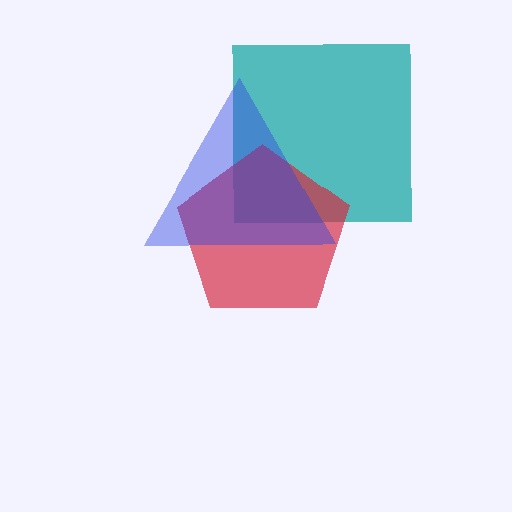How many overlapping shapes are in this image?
There are 3 overlapping shapes in the image.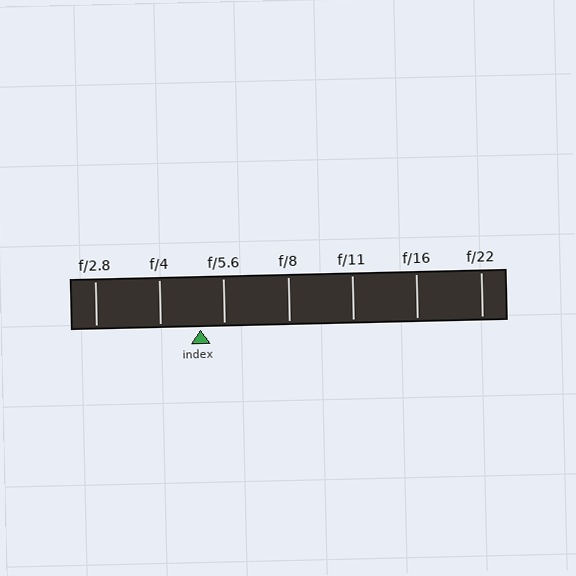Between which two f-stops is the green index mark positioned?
The index mark is between f/4 and f/5.6.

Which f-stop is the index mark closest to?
The index mark is closest to f/5.6.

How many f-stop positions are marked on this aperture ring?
There are 7 f-stop positions marked.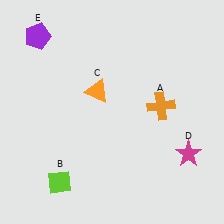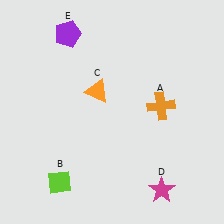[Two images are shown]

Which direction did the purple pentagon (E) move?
The purple pentagon (E) moved right.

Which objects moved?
The objects that moved are: the magenta star (D), the purple pentagon (E).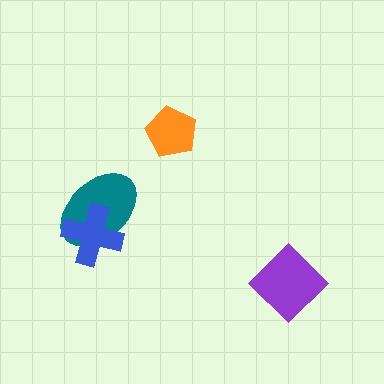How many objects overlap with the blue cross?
1 object overlaps with the blue cross.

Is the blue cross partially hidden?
No, no other shape covers it.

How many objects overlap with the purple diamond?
0 objects overlap with the purple diamond.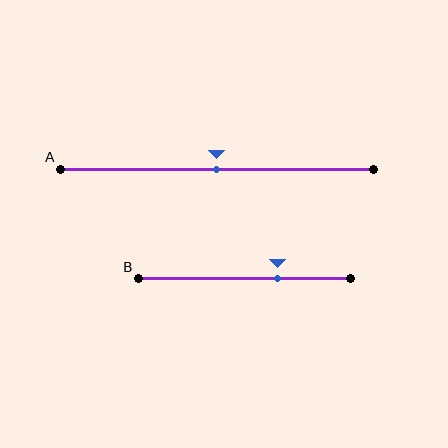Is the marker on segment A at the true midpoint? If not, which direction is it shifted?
Yes, the marker on segment A is at the true midpoint.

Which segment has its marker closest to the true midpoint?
Segment A has its marker closest to the true midpoint.